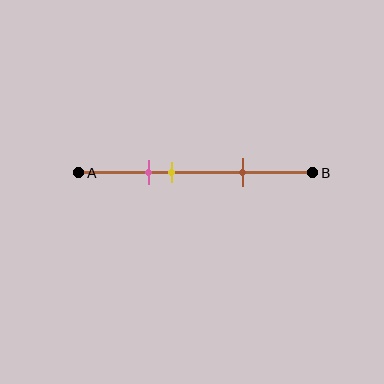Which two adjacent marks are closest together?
The pink and yellow marks are the closest adjacent pair.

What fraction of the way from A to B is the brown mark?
The brown mark is approximately 70% (0.7) of the way from A to B.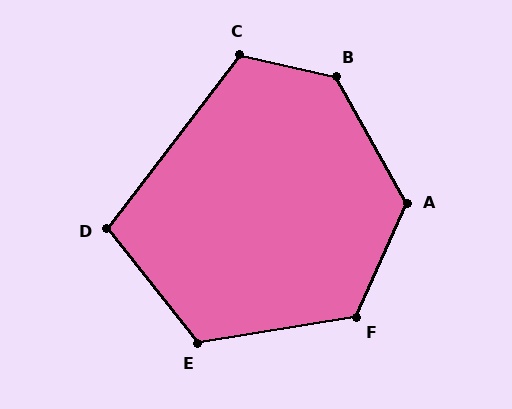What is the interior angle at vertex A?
Approximately 127 degrees (obtuse).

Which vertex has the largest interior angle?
B, at approximately 132 degrees.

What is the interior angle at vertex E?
Approximately 119 degrees (obtuse).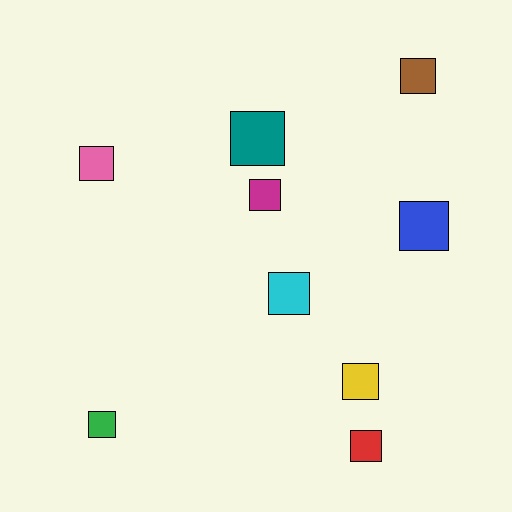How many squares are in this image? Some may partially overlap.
There are 9 squares.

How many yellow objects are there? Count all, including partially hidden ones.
There is 1 yellow object.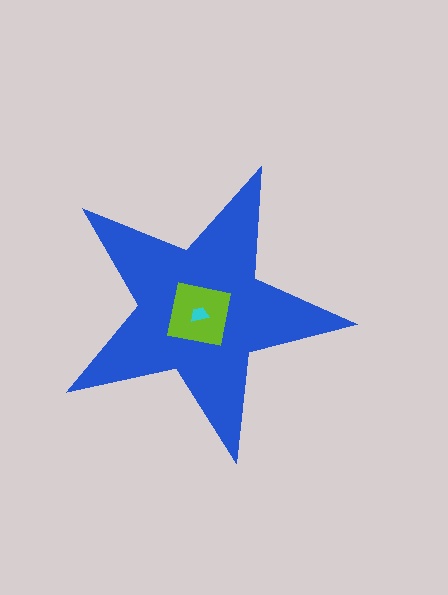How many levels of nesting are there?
3.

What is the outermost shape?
The blue star.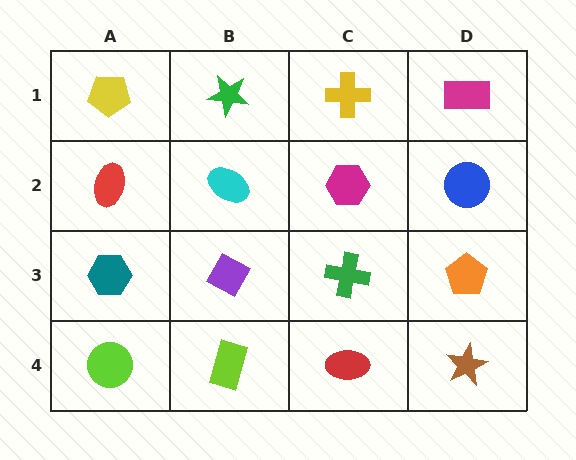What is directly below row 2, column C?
A green cross.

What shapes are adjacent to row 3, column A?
A red ellipse (row 2, column A), a lime circle (row 4, column A), a purple diamond (row 3, column B).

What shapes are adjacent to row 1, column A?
A red ellipse (row 2, column A), a green star (row 1, column B).